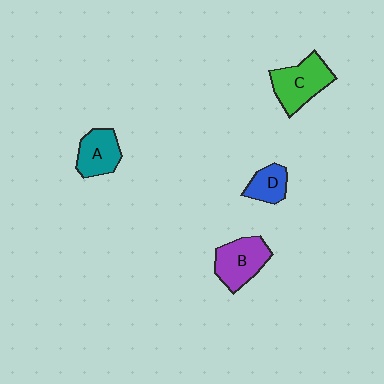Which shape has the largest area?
Shape C (green).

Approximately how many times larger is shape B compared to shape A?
Approximately 1.2 times.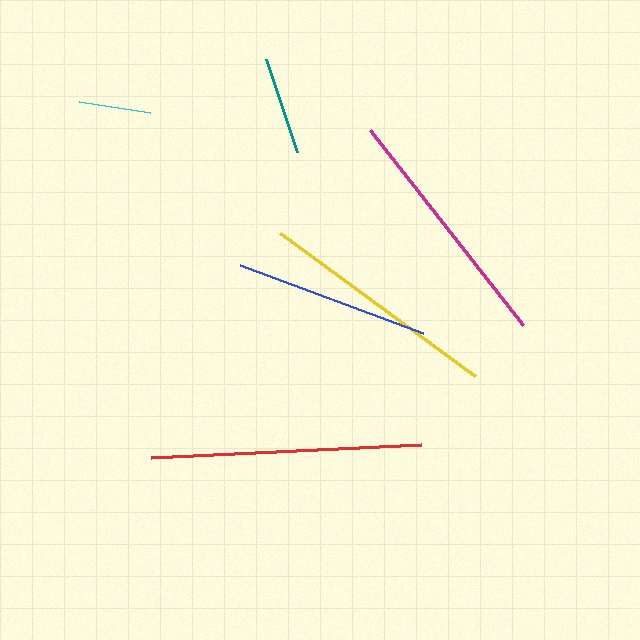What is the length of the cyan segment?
The cyan segment is approximately 72 pixels long.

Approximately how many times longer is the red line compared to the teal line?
The red line is approximately 2.8 times the length of the teal line.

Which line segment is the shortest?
The cyan line is the shortest at approximately 72 pixels.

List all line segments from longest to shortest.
From longest to shortest: red, magenta, yellow, blue, teal, cyan.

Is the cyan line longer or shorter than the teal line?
The teal line is longer than the cyan line.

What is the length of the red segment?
The red segment is approximately 270 pixels long.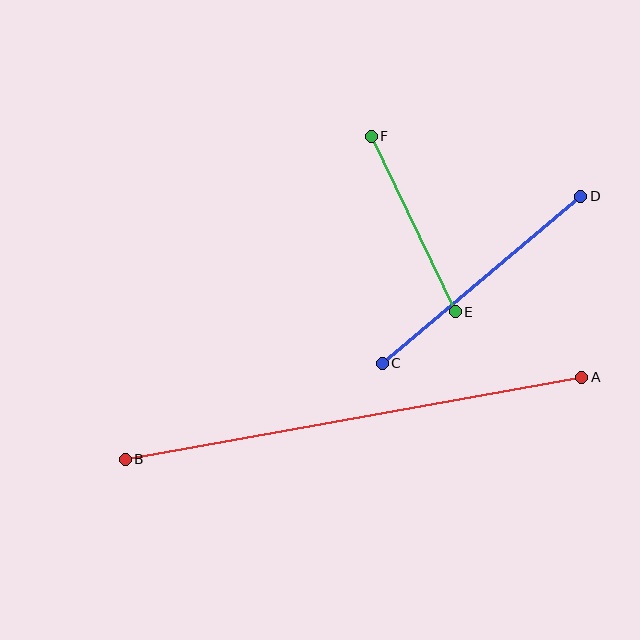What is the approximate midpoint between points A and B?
The midpoint is at approximately (354, 418) pixels.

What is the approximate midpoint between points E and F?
The midpoint is at approximately (413, 224) pixels.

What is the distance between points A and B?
The distance is approximately 464 pixels.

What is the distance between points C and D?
The distance is approximately 259 pixels.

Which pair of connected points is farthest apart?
Points A and B are farthest apart.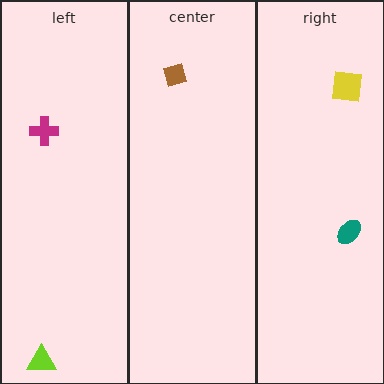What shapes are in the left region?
The magenta cross, the lime triangle.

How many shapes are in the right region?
2.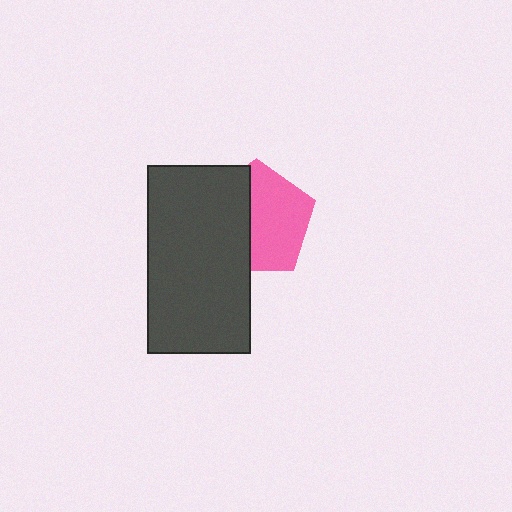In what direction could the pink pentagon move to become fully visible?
The pink pentagon could move right. That would shift it out from behind the dark gray rectangle entirely.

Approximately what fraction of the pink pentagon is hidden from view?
Roughly 44% of the pink pentagon is hidden behind the dark gray rectangle.